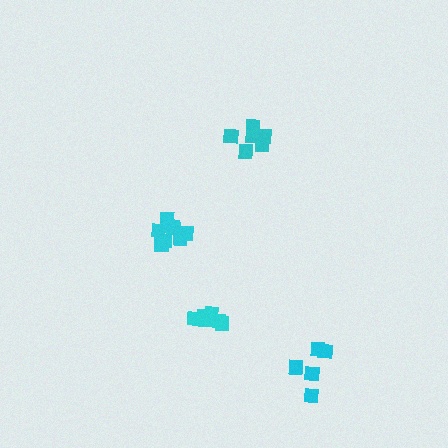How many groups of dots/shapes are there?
There are 4 groups.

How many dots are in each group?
Group 1: 7 dots, Group 2: 8 dots, Group 3: 6 dots, Group 4: 5 dots (26 total).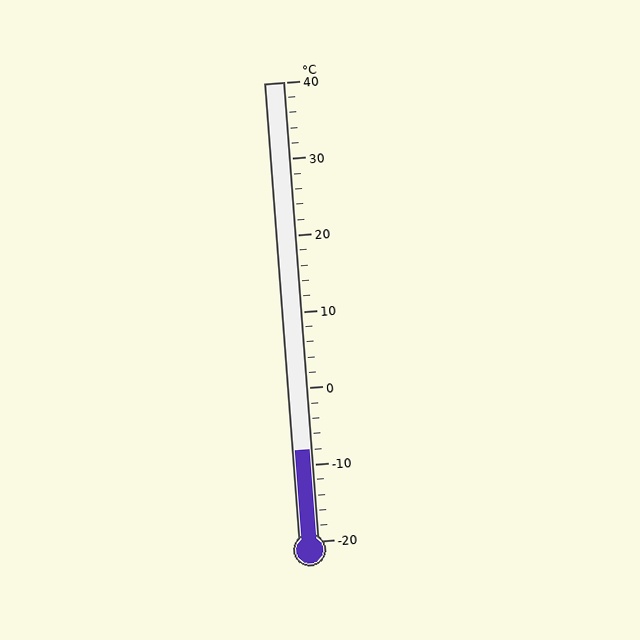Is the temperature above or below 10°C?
The temperature is below 10°C.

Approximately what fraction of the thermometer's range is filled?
The thermometer is filled to approximately 20% of its range.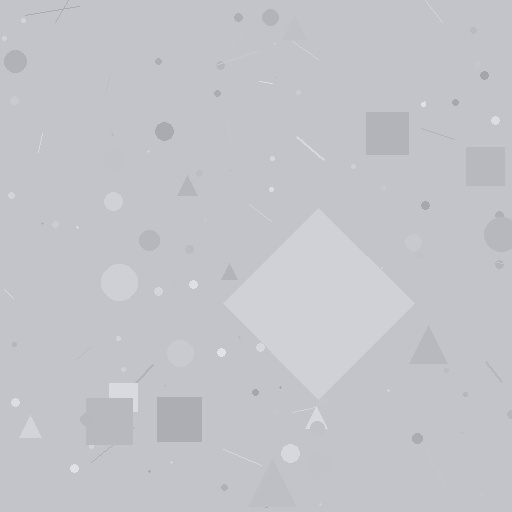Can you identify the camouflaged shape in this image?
The camouflaged shape is a diamond.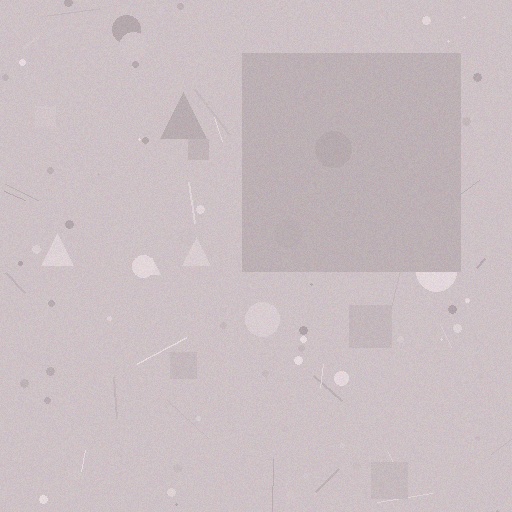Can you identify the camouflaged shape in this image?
The camouflaged shape is a square.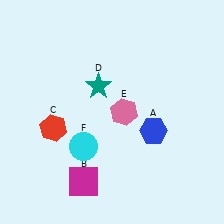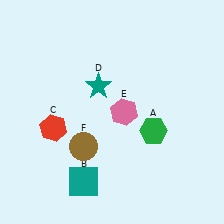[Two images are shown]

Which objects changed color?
A changed from blue to green. B changed from magenta to teal. F changed from cyan to brown.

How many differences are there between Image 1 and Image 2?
There are 3 differences between the two images.